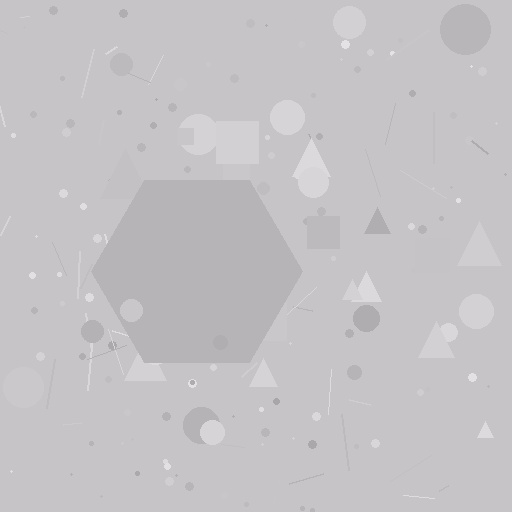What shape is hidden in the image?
A hexagon is hidden in the image.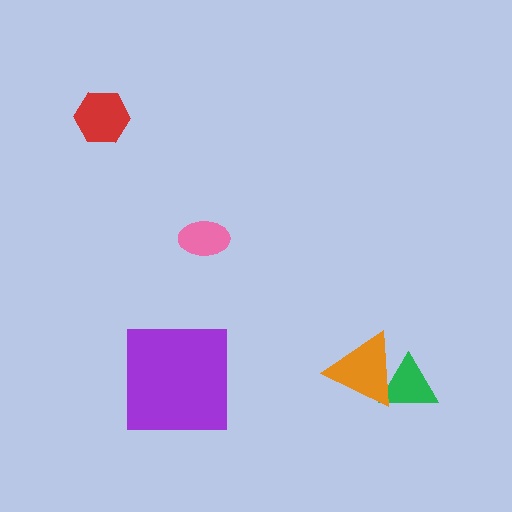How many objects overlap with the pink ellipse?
0 objects overlap with the pink ellipse.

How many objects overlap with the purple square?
0 objects overlap with the purple square.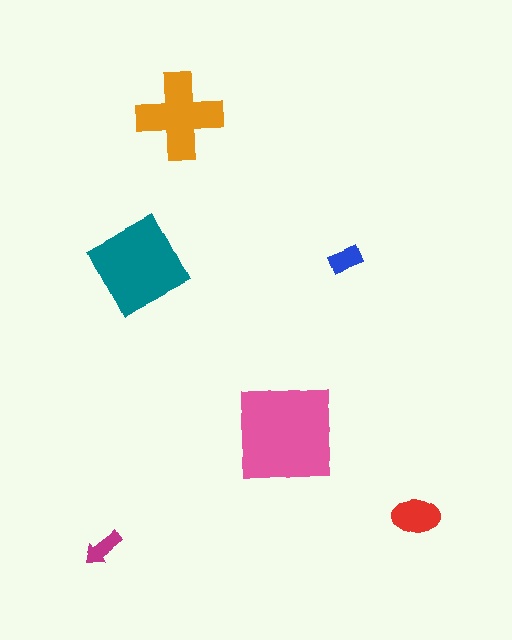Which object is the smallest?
The magenta arrow.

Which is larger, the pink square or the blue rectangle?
The pink square.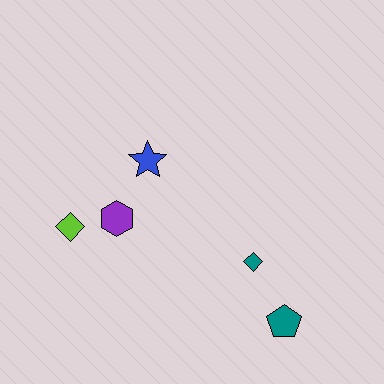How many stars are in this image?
There is 1 star.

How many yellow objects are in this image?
There are no yellow objects.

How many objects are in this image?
There are 5 objects.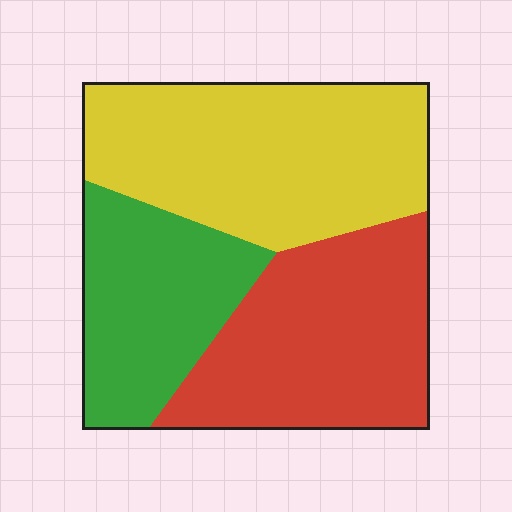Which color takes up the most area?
Yellow, at roughly 40%.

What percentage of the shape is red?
Red covers roughly 35% of the shape.